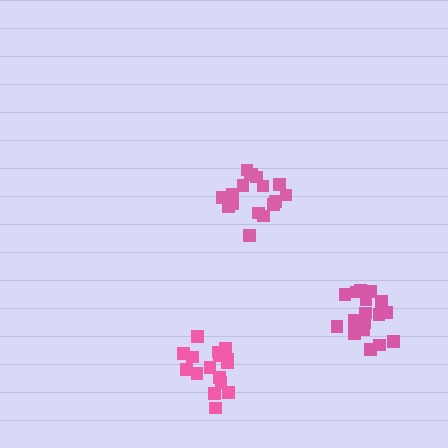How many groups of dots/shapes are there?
There are 3 groups.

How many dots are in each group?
Group 1: 17 dots, Group 2: 17 dots, Group 3: 16 dots (50 total).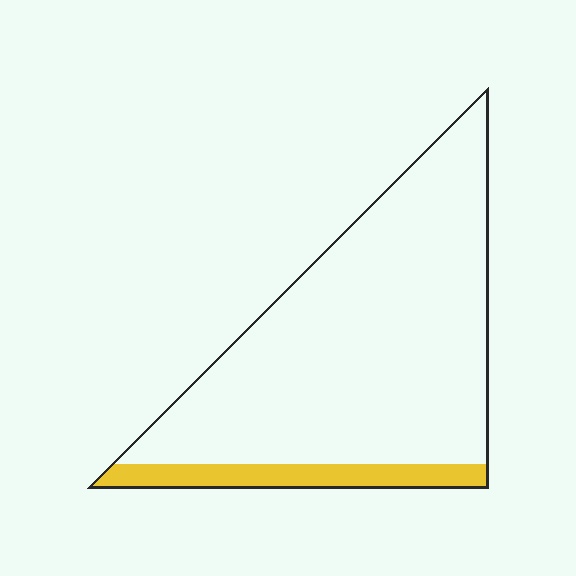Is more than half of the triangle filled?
No.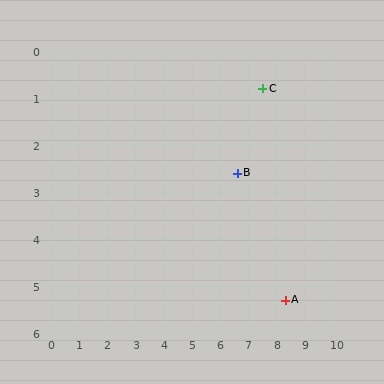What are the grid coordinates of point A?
Point A is at approximately (8.3, 5.3).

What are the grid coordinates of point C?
Point C is at approximately (7.5, 0.8).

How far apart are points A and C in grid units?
Points A and C are about 4.6 grid units apart.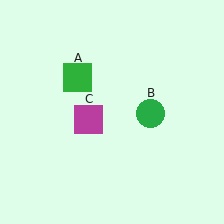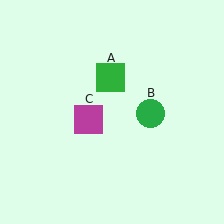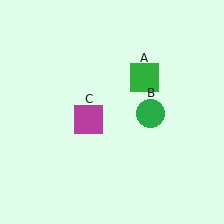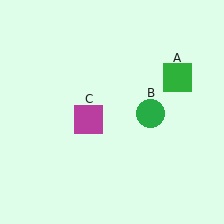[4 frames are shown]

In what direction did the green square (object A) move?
The green square (object A) moved right.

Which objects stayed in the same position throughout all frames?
Green circle (object B) and magenta square (object C) remained stationary.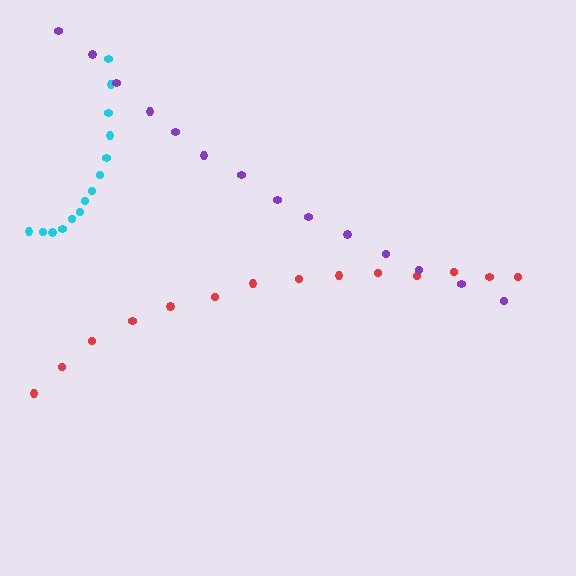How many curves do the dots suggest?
There are 3 distinct paths.